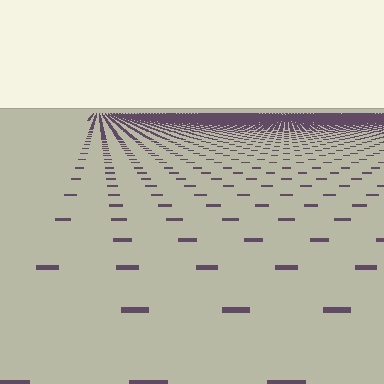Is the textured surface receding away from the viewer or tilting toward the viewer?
The surface is receding away from the viewer. Texture elements get smaller and denser toward the top.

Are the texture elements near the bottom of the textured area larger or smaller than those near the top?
Larger. Near the bottom, elements are closer to the viewer and appear at a bigger on-screen size.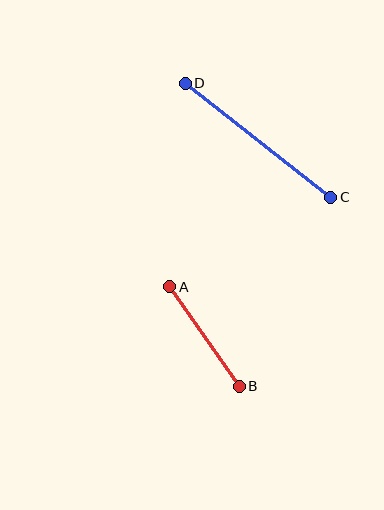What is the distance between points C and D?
The distance is approximately 185 pixels.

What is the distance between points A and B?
The distance is approximately 122 pixels.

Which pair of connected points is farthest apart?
Points C and D are farthest apart.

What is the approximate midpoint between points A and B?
The midpoint is at approximately (204, 337) pixels.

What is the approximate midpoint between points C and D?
The midpoint is at approximately (258, 140) pixels.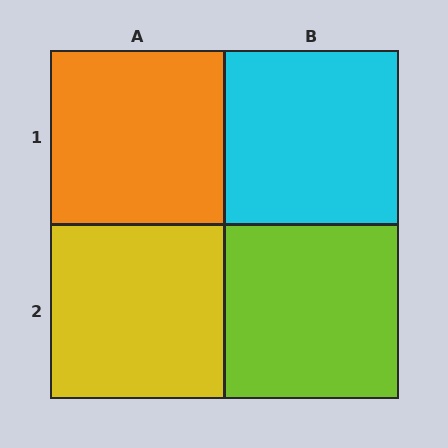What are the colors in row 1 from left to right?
Orange, cyan.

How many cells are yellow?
1 cell is yellow.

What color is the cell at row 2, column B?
Lime.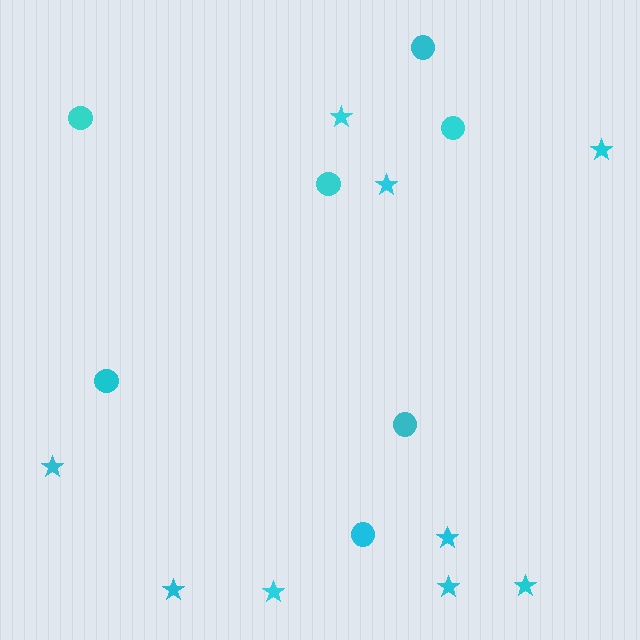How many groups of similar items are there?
There are 2 groups: one group of stars (9) and one group of circles (7).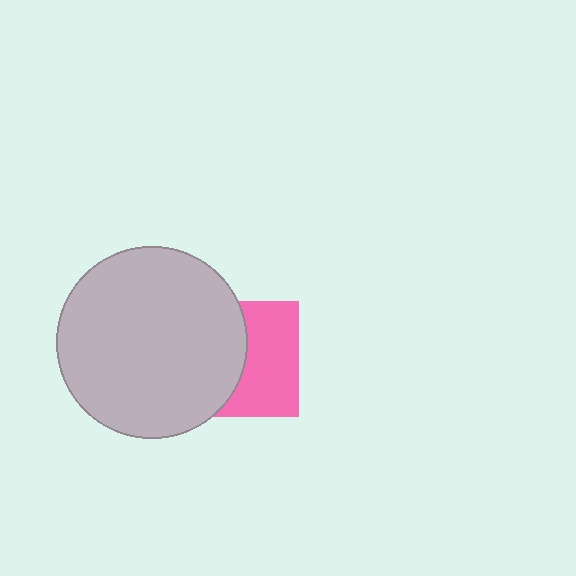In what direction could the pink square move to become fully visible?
The pink square could move right. That would shift it out from behind the light gray circle entirely.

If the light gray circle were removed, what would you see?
You would see the complete pink square.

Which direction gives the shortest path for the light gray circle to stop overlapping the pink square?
Moving left gives the shortest separation.